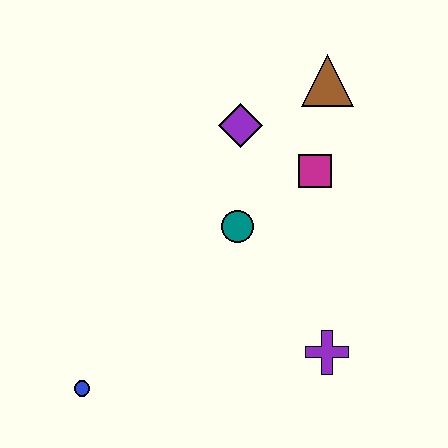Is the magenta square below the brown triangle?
Yes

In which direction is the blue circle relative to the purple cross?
The blue circle is to the left of the purple cross.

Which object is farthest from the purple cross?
The brown triangle is farthest from the purple cross.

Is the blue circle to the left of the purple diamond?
Yes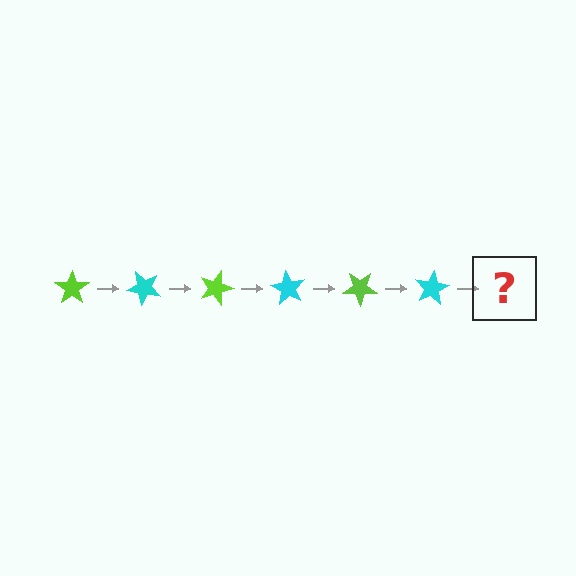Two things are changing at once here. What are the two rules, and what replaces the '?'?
The two rules are that it rotates 45 degrees each step and the color cycles through lime and cyan. The '?' should be a lime star, rotated 270 degrees from the start.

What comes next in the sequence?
The next element should be a lime star, rotated 270 degrees from the start.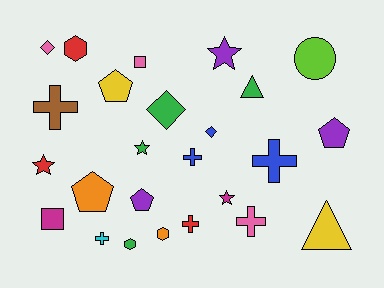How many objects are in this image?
There are 25 objects.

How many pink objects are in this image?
There are 3 pink objects.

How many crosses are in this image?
There are 6 crosses.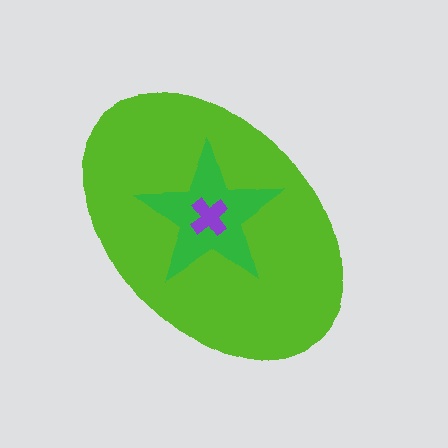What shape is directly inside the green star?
The purple cross.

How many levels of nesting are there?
3.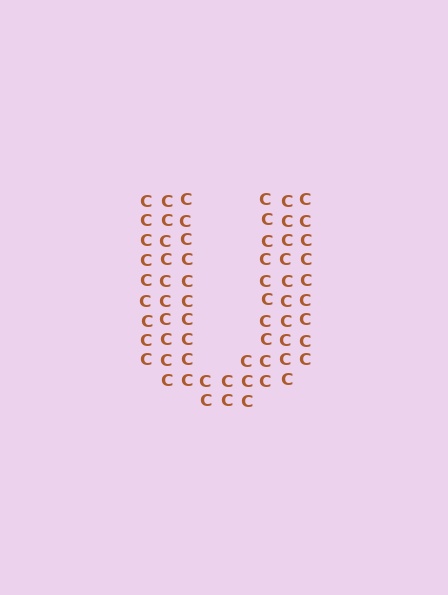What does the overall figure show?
The overall figure shows the letter U.